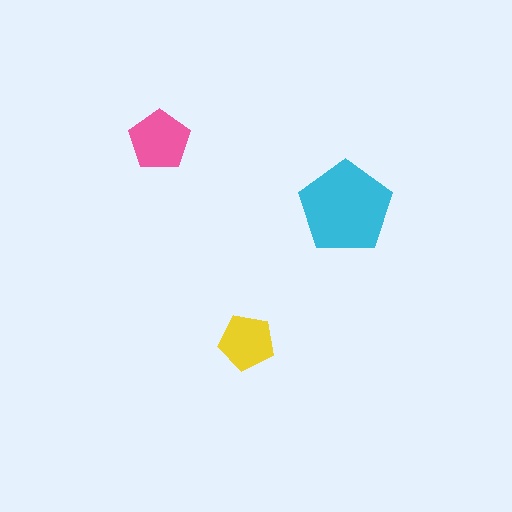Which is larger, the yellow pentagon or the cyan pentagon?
The cyan one.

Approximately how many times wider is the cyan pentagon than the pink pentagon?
About 1.5 times wider.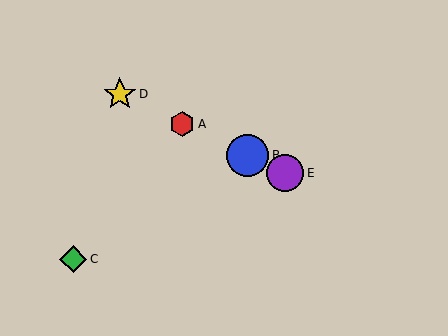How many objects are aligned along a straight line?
4 objects (A, B, D, E) are aligned along a straight line.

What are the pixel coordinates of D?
Object D is at (120, 94).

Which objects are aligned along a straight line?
Objects A, B, D, E are aligned along a straight line.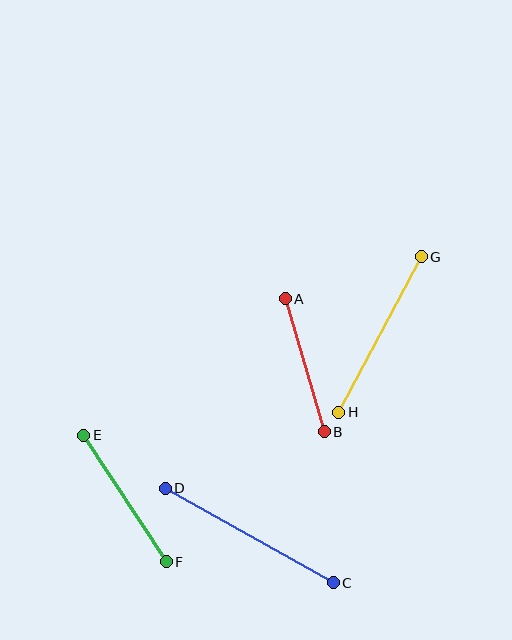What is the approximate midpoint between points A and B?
The midpoint is at approximately (305, 365) pixels.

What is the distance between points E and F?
The distance is approximately 151 pixels.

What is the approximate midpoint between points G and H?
The midpoint is at approximately (380, 335) pixels.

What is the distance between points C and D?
The distance is approximately 192 pixels.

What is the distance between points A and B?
The distance is approximately 138 pixels.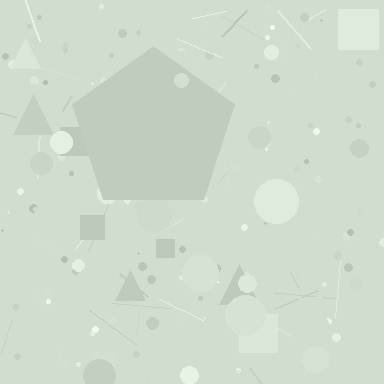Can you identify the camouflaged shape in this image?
The camouflaged shape is a pentagon.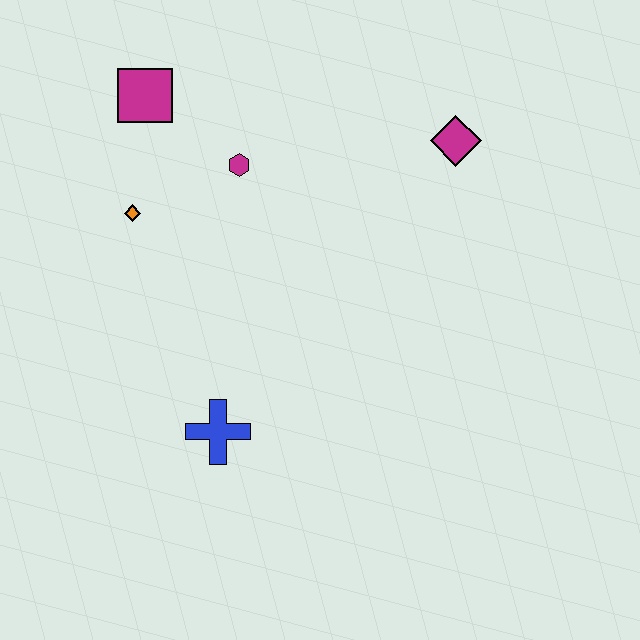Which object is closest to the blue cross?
The orange diamond is closest to the blue cross.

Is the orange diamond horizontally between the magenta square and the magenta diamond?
No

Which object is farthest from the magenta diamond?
The blue cross is farthest from the magenta diamond.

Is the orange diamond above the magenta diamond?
No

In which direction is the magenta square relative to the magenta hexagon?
The magenta square is to the left of the magenta hexagon.